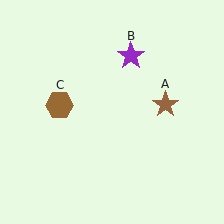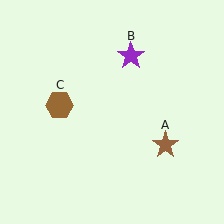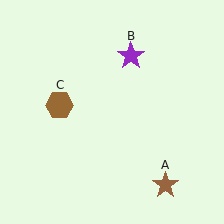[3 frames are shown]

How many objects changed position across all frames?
1 object changed position: brown star (object A).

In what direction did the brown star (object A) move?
The brown star (object A) moved down.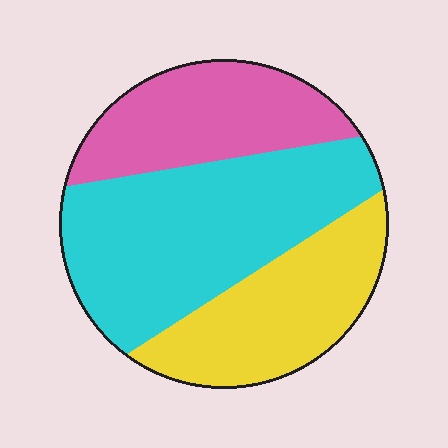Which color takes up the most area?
Cyan, at roughly 45%.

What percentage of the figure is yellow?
Yellow takes up between a quarter and a half of the figure.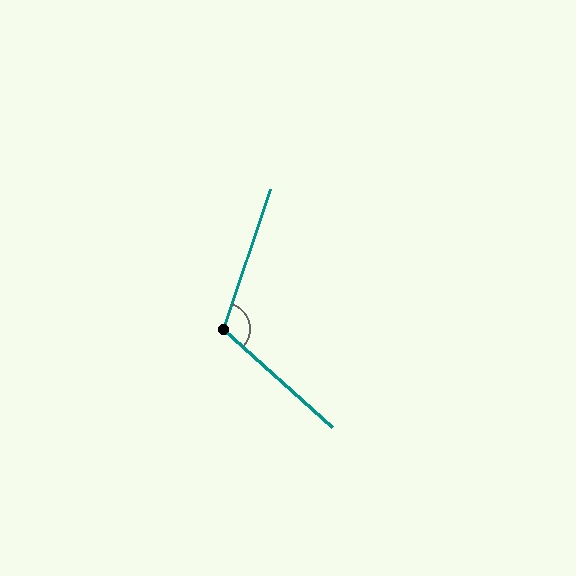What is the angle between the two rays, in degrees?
Approximately 114 degrees.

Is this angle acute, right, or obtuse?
It is obtuse.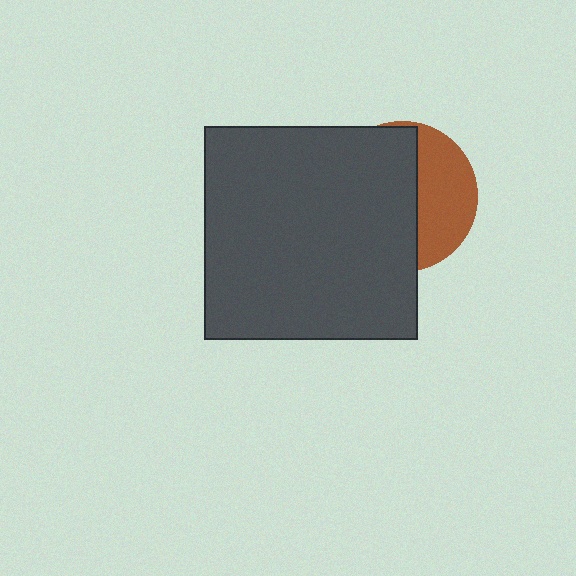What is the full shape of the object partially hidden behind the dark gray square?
The partially hidden object is a brown circle.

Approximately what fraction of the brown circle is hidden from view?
Roughly 62% of the brown circle is hidden behind the dark gray square.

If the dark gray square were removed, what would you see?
You would see the complete brown circle.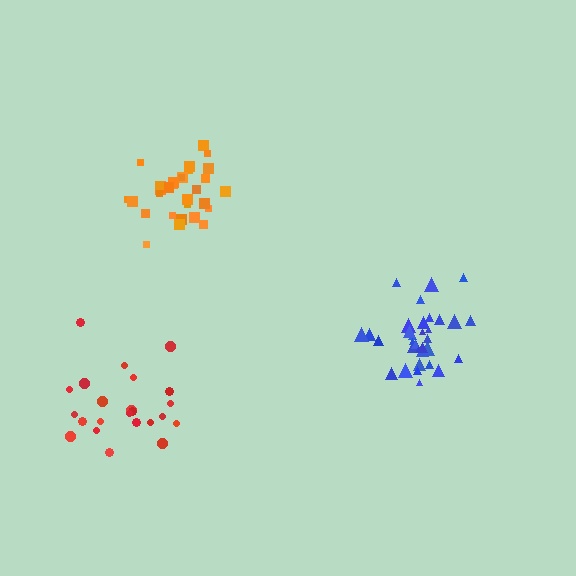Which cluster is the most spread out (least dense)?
Red.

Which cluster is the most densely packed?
Blue.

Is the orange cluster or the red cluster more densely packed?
Orange.